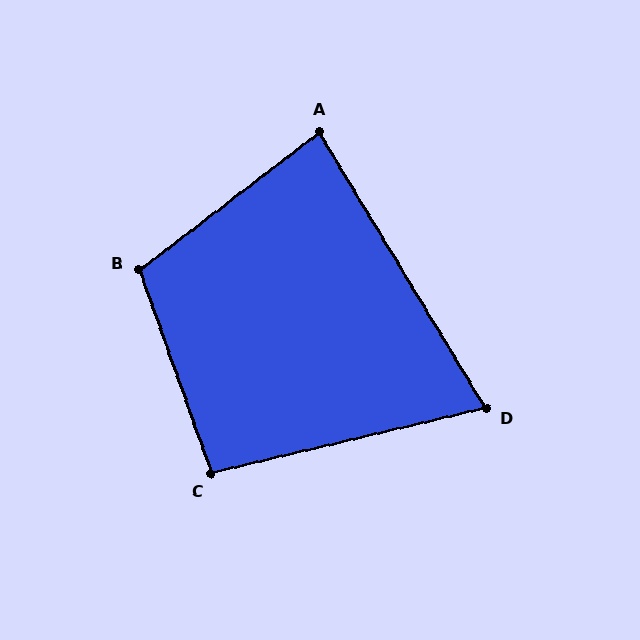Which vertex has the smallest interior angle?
D, at approximately 72 degrees.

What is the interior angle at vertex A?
Approximately 84 degrees (acute).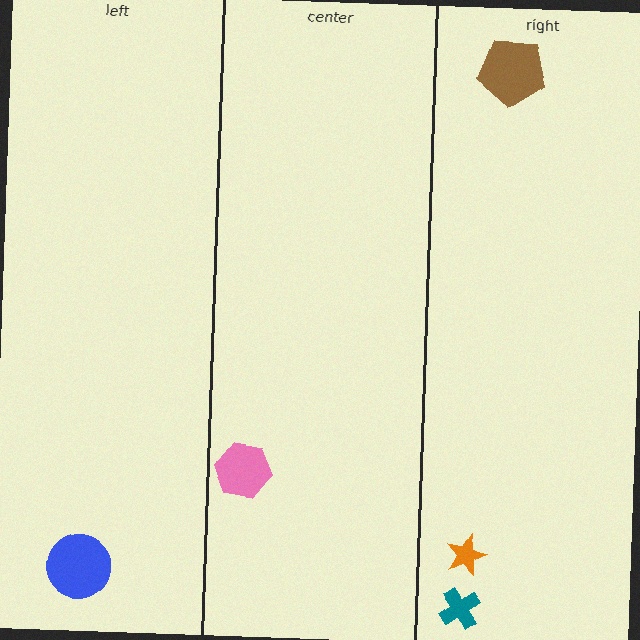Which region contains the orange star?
The right region.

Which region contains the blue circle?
The left region.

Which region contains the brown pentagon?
The right region.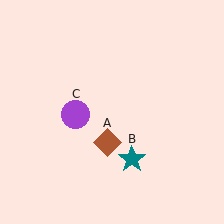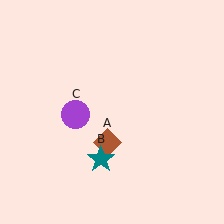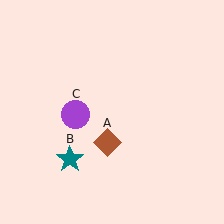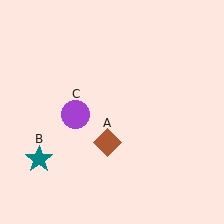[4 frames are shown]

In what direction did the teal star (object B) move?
The teal star (object B) moved left.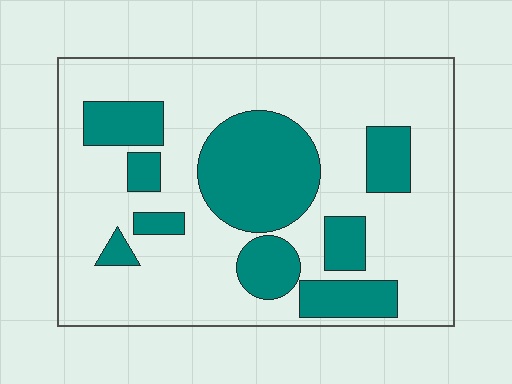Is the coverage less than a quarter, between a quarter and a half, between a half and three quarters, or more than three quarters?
Between a quarter and a half.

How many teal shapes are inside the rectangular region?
9.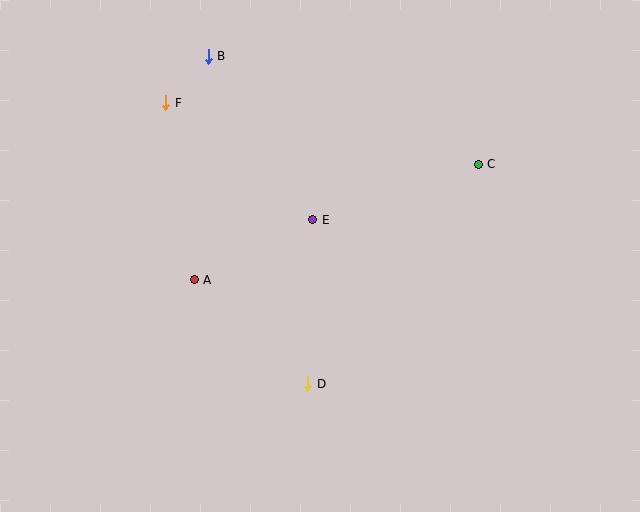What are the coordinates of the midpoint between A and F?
The midpoint between A and F is at (180, 191).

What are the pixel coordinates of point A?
Point A is at (194, 280).